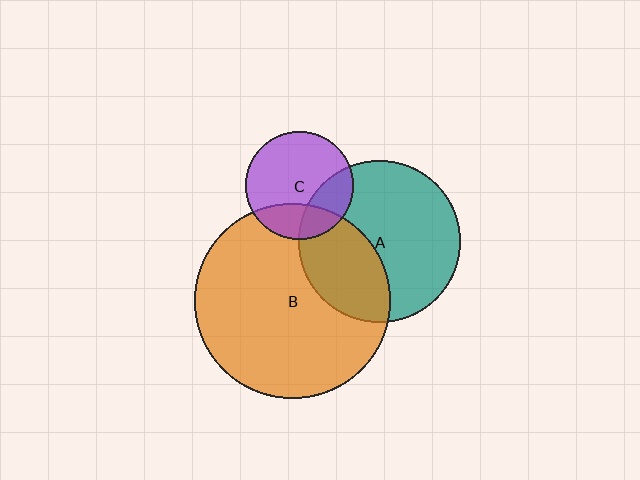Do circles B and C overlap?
Yes.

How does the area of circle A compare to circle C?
Approximately 2.3 times.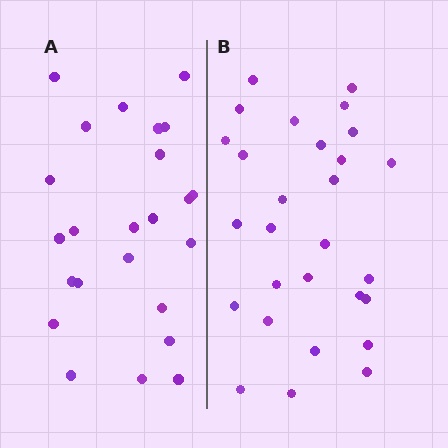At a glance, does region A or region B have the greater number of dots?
Region B (the right region) has more dots.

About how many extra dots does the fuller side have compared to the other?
Region B has about 4 more dots than region A.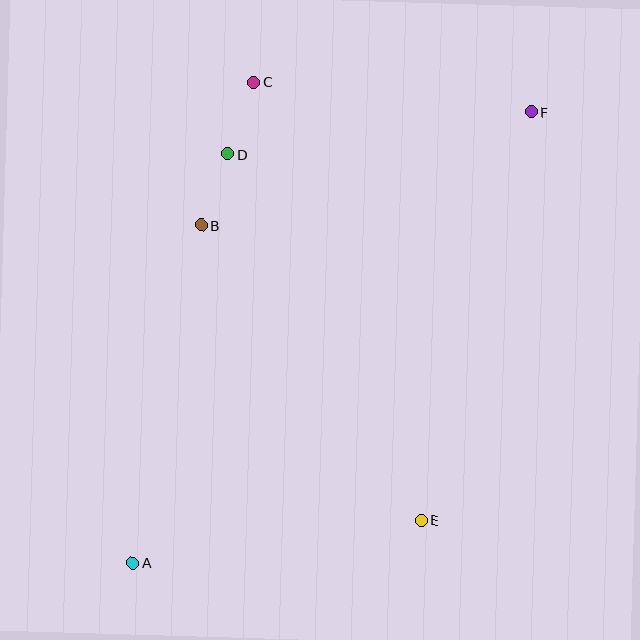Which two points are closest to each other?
Points B and D are closest to each other.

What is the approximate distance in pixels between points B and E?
The distance between B and E is approximately 368 pixels.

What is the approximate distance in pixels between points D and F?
The distance between D and F is approximately 307 pixels.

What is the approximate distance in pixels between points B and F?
The distance between B and F is approximately 349 pixels.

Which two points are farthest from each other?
Points A and F are farthest from each other.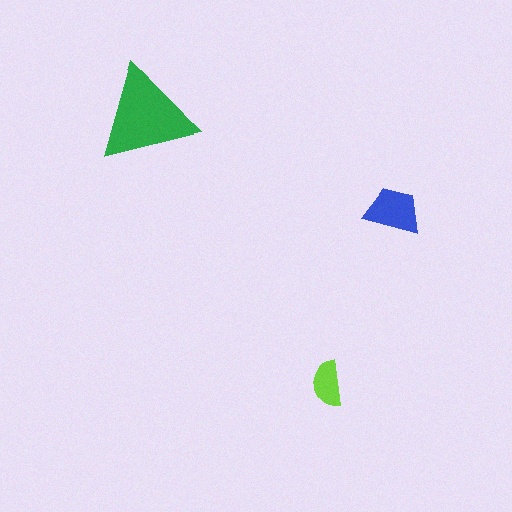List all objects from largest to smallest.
The green triangle, the blue trapezoid, the lime semicircle.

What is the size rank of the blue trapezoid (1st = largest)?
2nd.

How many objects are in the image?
There are 3 objects in the image.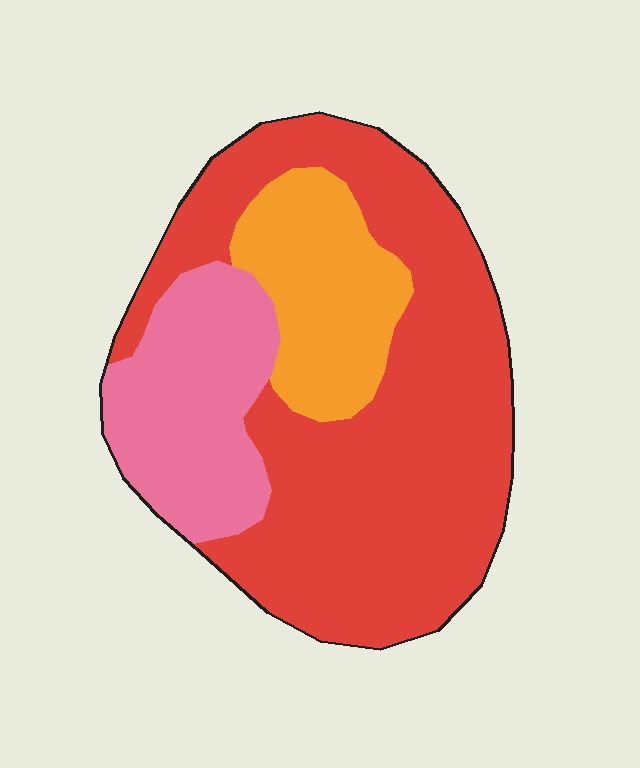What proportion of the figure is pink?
Pink covers roughly 20% of the figure.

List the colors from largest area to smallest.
From largest to smallest: red, pink, orange.